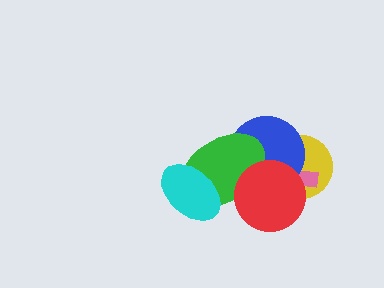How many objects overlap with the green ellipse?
3 objects overlap with the green ellipse.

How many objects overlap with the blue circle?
4 objects overlap with the blue circle.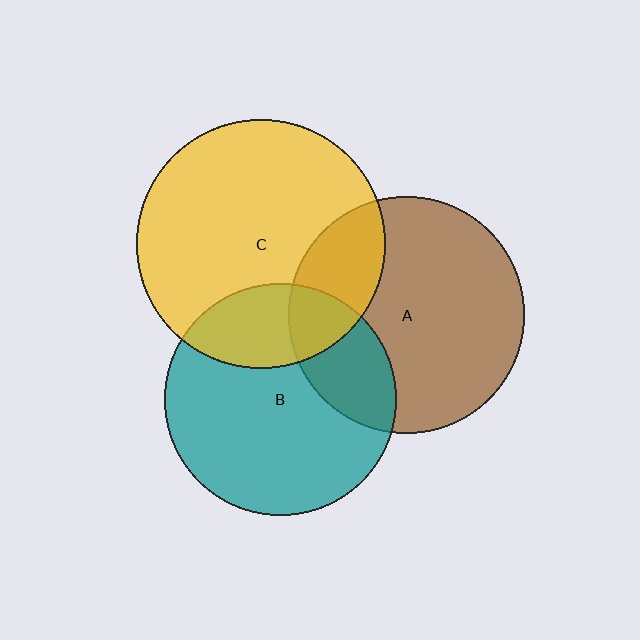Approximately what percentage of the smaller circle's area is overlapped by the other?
Approximately 25%.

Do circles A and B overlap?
Yes.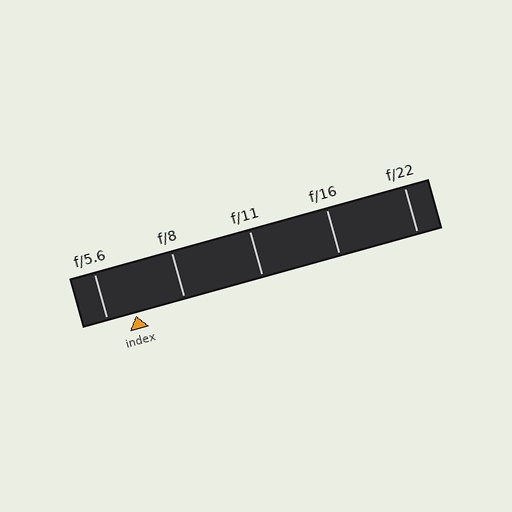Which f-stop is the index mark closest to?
The index mark is closest to f/5.6.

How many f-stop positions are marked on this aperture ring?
There are 5 f-stop positions marked.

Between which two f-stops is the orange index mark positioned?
The index mark is between f/5.6 and f/8.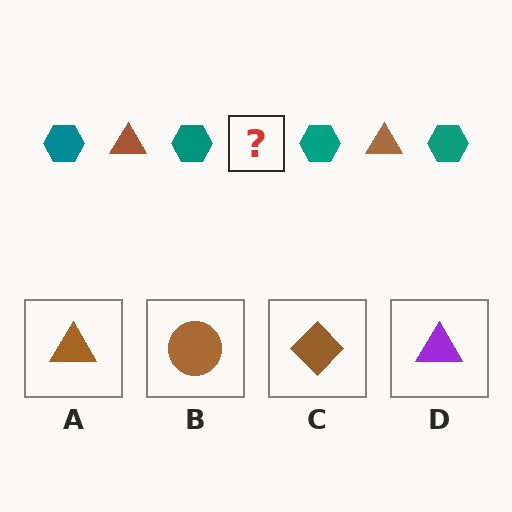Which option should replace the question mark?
Option A.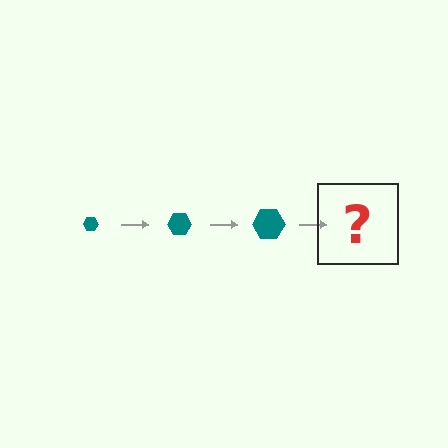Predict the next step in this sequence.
The next step is a teal hexagon, larger than the previous one.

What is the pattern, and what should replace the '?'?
The pattern is that the hexagon gets progressively larger each step. The '?' should be a teal hexagon, larger than the previous one.